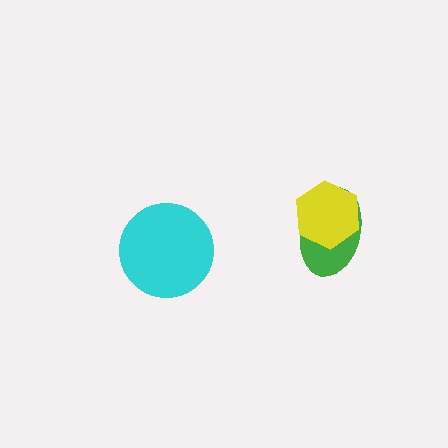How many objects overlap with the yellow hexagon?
1 object overlaps with the yellow hexagon.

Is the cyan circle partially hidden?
No, no other shape covers it.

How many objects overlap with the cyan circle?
0 objects overlap with the cyan circle.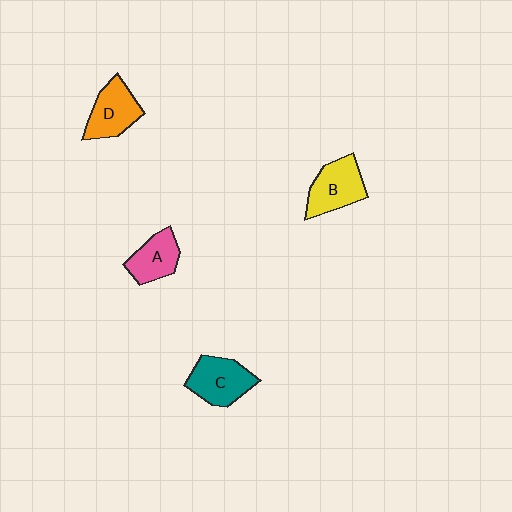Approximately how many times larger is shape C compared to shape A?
Approximately 1.3 times.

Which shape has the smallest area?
Shape A (pink).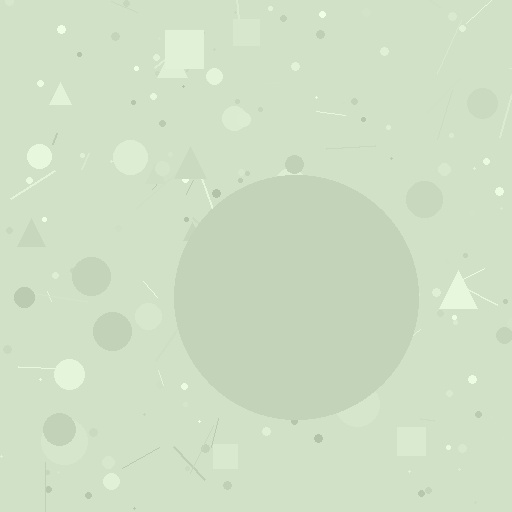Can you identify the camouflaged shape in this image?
The camouflaged shape is a circle.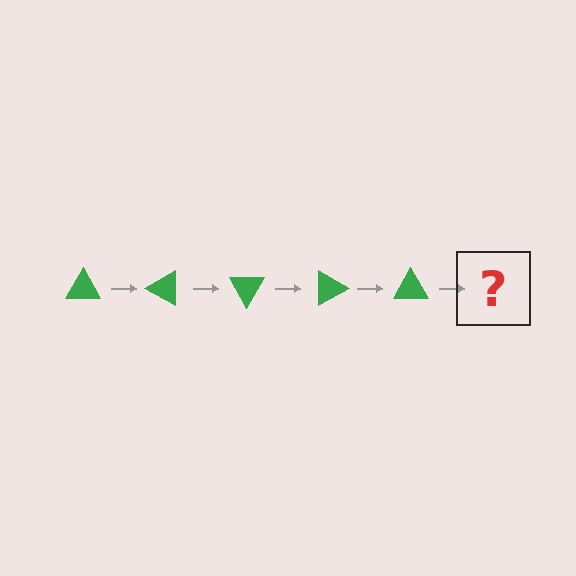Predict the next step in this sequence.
The next step is a green triangle rotated 150 degrees.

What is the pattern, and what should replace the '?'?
The pattern is that the triangle rotates 30 degrees each step. The '?' should be a green triangle rotated 150 degrees.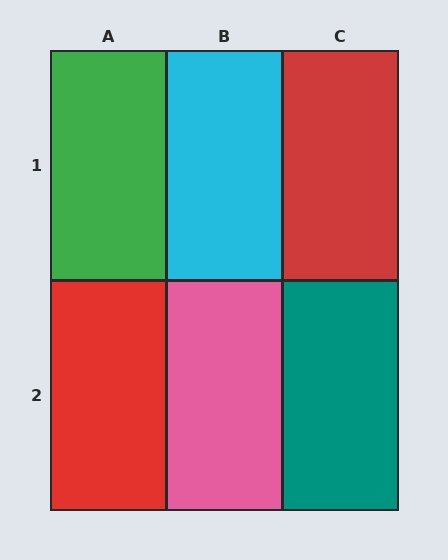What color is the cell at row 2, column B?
Pink.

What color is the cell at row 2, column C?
Teal.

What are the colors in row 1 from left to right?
Green, cyan, red.